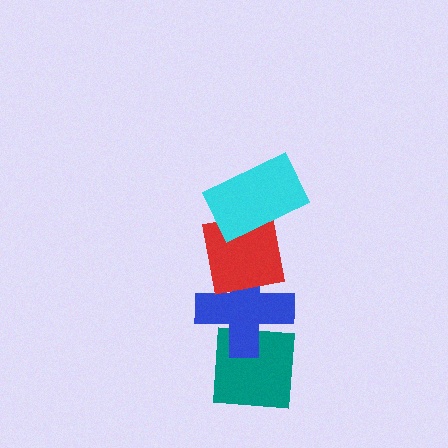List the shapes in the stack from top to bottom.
From top to bottom: the cyan rectangle, the red square, the blue cross, the teal square.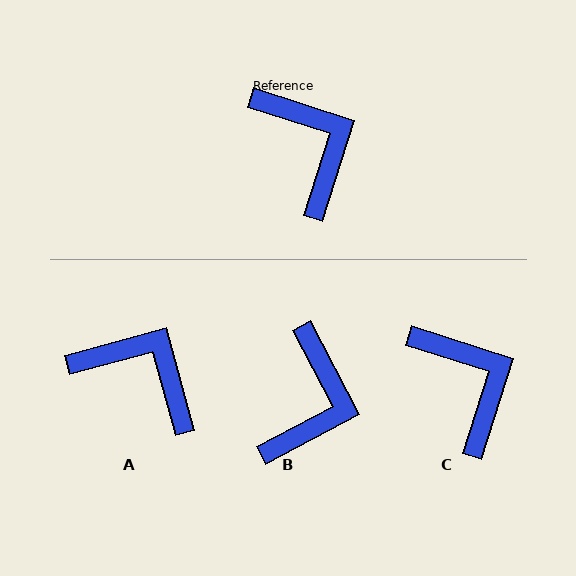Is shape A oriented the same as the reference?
No, it is off by about 33 degrees.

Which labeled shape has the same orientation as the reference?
C.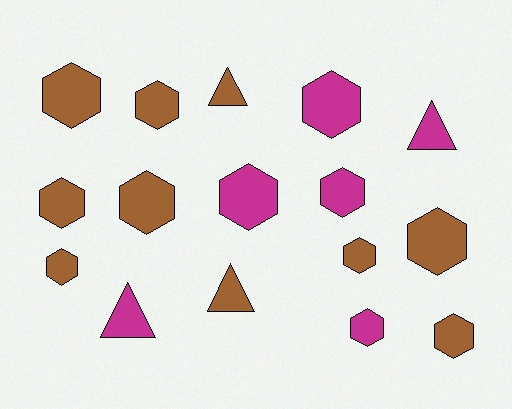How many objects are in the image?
There are 16 objects.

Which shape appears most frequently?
Hexagon, with 12 objects.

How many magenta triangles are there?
There are 2 magenta triangles.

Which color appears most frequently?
Brown, with 10 objects.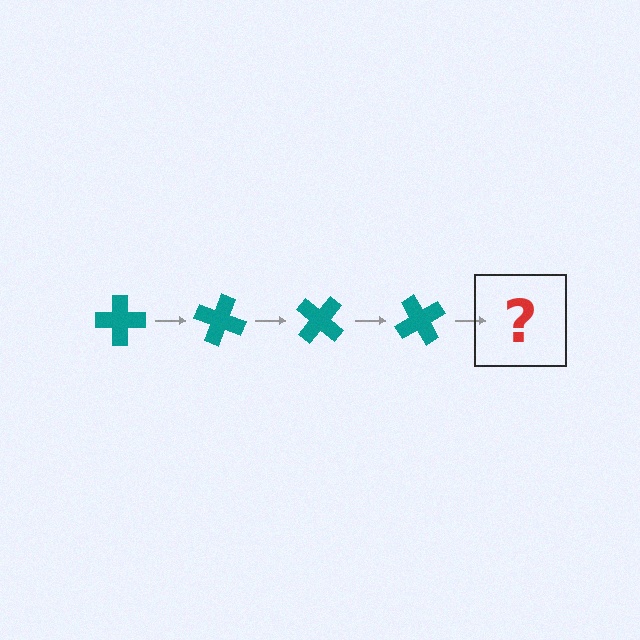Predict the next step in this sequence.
The next step is a teal cross rotated 80 degrees.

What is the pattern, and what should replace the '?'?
The pattern is that the cross rotates 20 degrees each step. The '?' should be a teal cross rotated 80 degrees.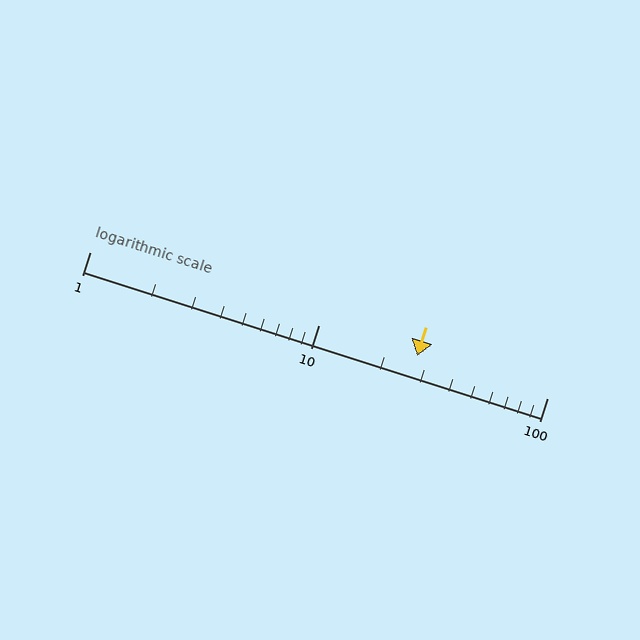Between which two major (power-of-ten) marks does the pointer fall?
The pointer is between 10 and 100.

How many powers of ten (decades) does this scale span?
The scale spans 2 decades, from 1 to 100.